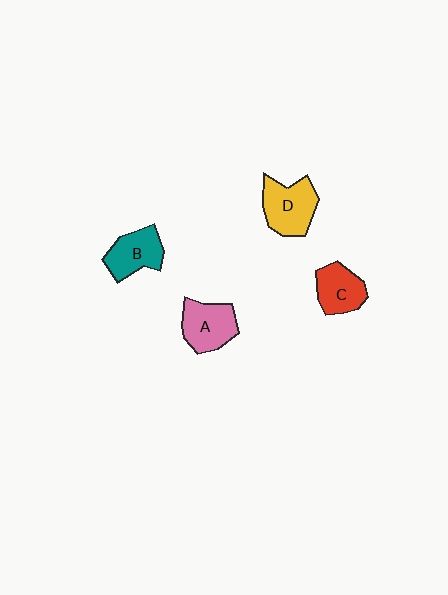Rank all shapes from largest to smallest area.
From largest to smallest: D (yellow), A (pink), B (teal), C (red).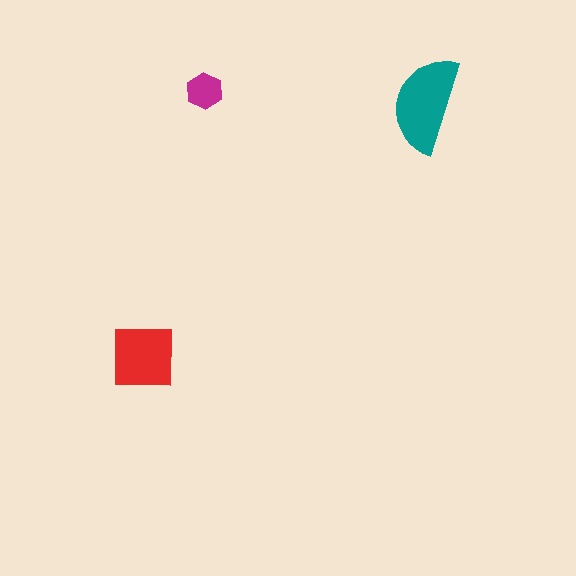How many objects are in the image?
There are 3 objects in the image.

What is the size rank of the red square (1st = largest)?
2nd.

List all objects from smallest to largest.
The magenta hexagon, the red square, the teal semicircle.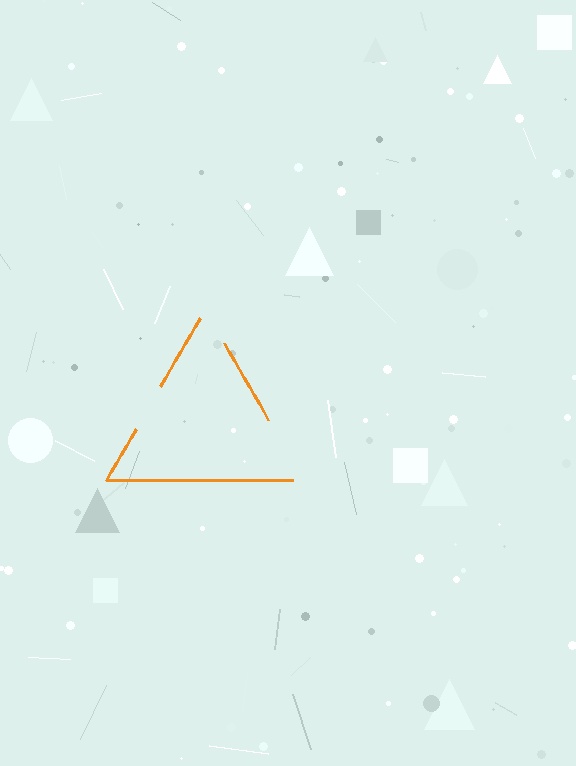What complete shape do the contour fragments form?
The contour fragments form a triangle.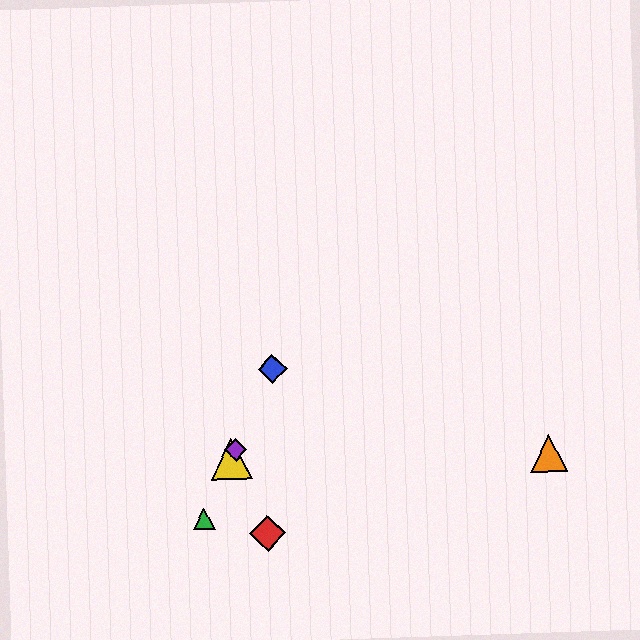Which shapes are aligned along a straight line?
The blue diamond, the green triangle, the yellow triangle, the purple diamond are aligned along a straight line.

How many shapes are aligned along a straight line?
4 shapes (the blue diamond, the green triangle, the yellow triangle, the purple diamond) are aligned along a straight line.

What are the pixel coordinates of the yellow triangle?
The yellow triangle is at (232, 459).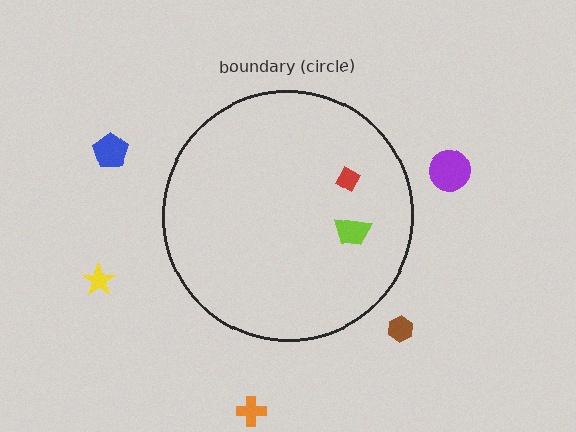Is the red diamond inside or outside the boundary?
Inside.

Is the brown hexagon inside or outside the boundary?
Outside.